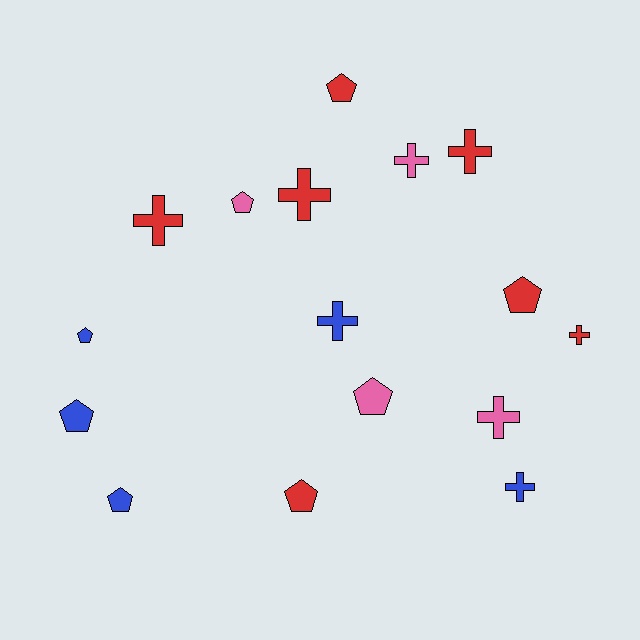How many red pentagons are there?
There are 3 red pentagons.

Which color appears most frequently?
Red, with 7 objects.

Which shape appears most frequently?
Pentagon, with 8 objects.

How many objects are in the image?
There are 16 objects.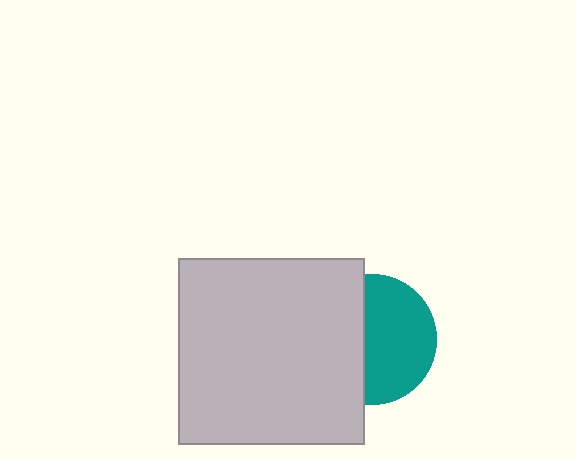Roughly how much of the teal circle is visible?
About half of it is visible (roughly 56%).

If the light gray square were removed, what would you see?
You would see the complete teal circle.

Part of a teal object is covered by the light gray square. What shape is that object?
It is a circle.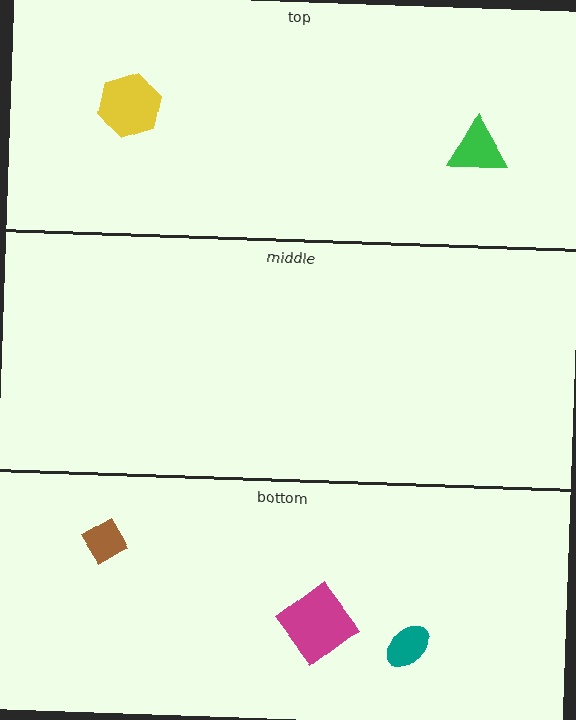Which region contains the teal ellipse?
The bottom region.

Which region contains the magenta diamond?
The bottom region.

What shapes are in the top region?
The green triangle, the yellow hexagon.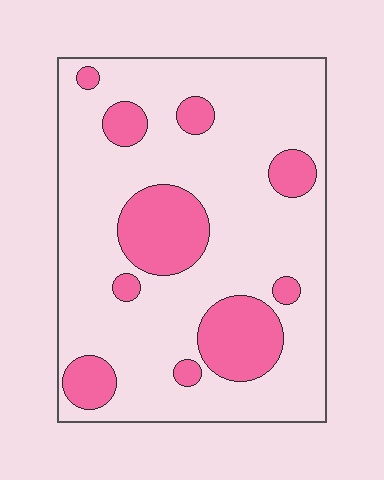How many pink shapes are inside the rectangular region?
10.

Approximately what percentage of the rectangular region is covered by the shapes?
Approximately 20%.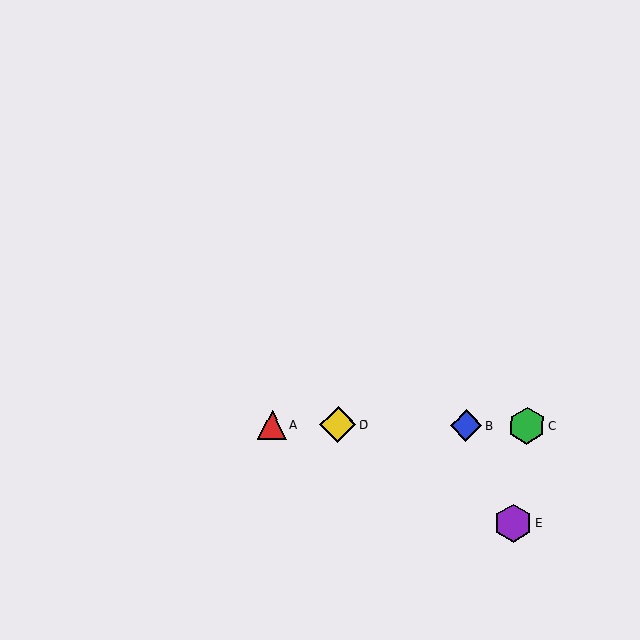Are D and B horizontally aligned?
Yes, both are at y≈425.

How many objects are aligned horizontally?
4 objects (A, B, C, D) are aligned horizontally.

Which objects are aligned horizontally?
Objects A, B, C, D are aligned horizontally.